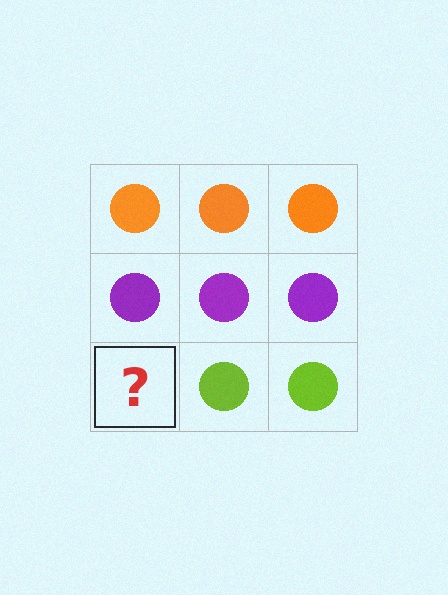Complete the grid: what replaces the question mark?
The question mark should be replaced with a lime circle.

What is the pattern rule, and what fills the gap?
The rule is that each row has a consistent color. The gap should be filled with a lime circle.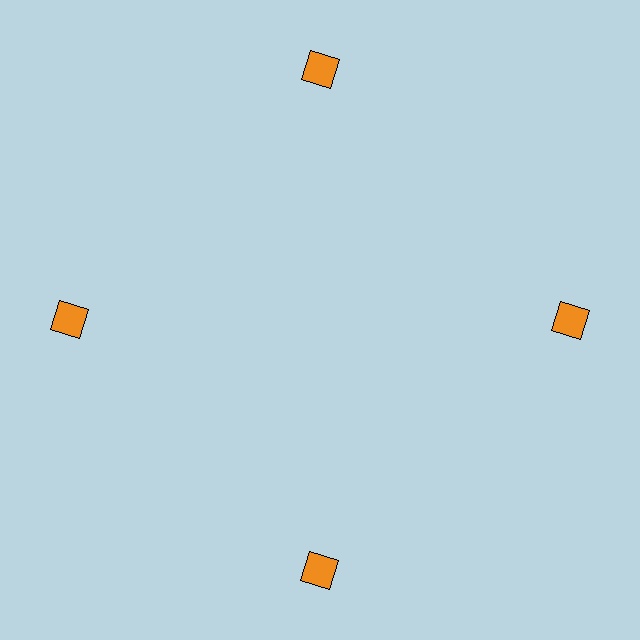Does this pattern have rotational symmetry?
Yes, this pattern has 4-fold rotational symmetry. It looks the same after rotating 90 degrees around the center.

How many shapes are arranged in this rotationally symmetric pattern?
There are 4 shapes, arranged in 4 groups of 1.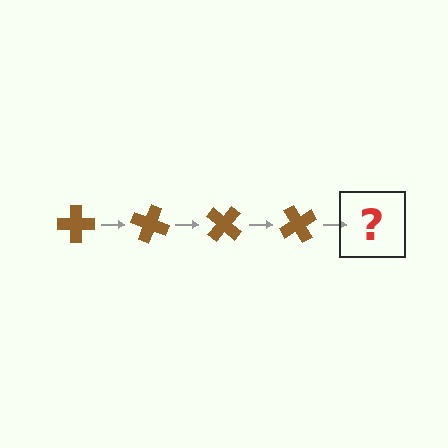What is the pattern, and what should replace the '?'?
The pattern is that the cross rotates 20 degrees each step. The '?' should be a brown cross rotated 80 degrees.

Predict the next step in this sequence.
The next step is a brown cross rotated 80 degrees.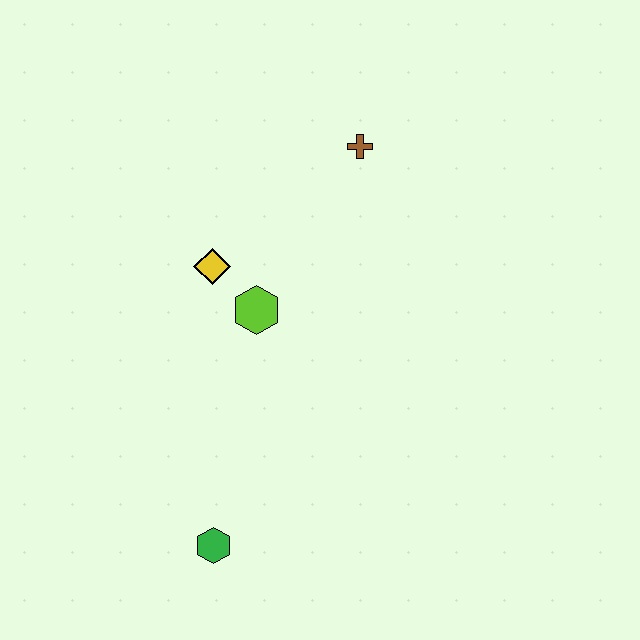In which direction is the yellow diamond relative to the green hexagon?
The yellow diamond is above the green hexagon.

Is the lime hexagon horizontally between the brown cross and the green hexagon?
Yes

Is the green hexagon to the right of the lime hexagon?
No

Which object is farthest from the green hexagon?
The brown cross is farthest from the green hexagon.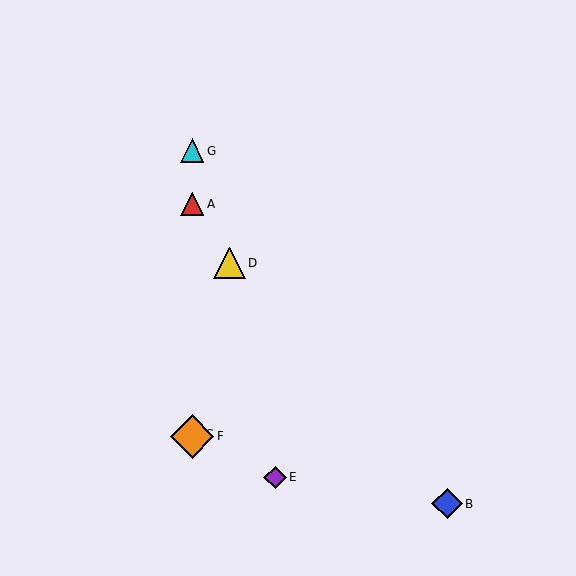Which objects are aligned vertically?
Objects A, C, F, G are aligned vertically.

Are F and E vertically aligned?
No, F is at x≈192 and E is at x≈275.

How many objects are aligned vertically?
4 objects (A, C, F, G) are aligned vertically.